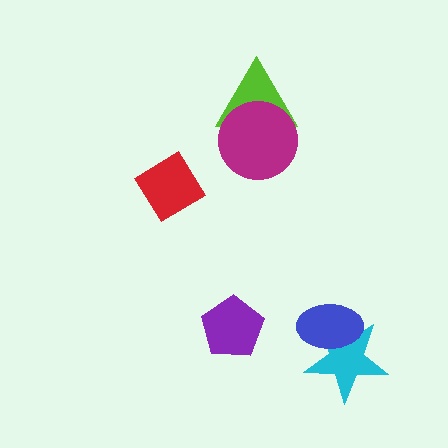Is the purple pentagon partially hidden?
No, no other shape covers it.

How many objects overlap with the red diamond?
0 objects overlap with the red diamond.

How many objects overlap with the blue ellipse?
1 object overlaps with the blue ellipse.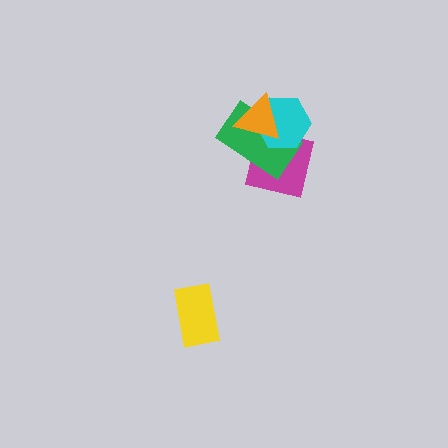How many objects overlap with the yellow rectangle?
0 objects overlap with the yellow rectangle.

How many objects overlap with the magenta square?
3 objects overlap with the magenta square.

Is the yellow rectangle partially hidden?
No, no other shape covers it.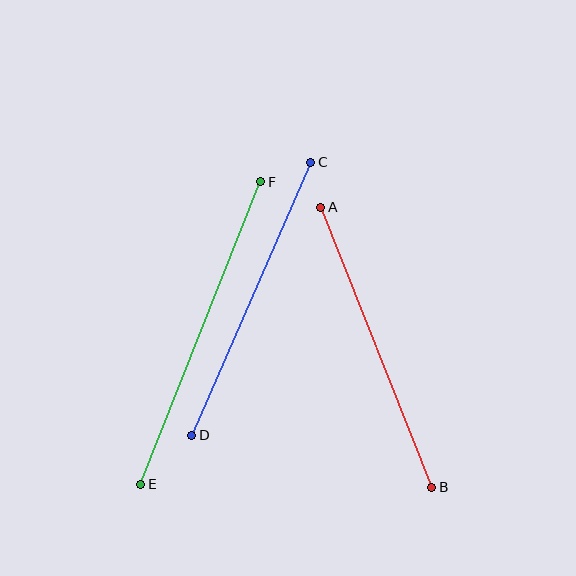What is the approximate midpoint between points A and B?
The midpoint is at approximately (376, 347) pixels.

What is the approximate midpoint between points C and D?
The midpoint is at approximately (251, 299) pixels.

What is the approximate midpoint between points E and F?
The midpoint is at approximately (201, 333) pixels.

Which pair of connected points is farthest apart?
Points E and F are farthest apart.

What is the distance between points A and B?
The distance is approximately 301 pixels.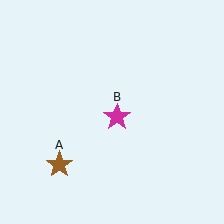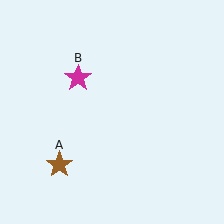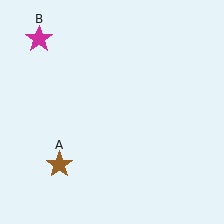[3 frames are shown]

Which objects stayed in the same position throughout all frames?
Brown star (object A) remained stationary.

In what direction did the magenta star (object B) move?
The magenta star (object B) moved up and to the left.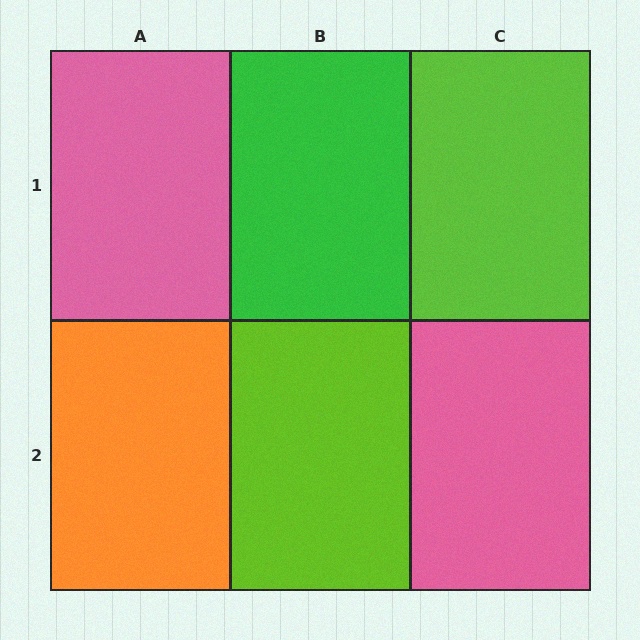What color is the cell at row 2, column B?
Lime.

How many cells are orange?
1 cell is orange.